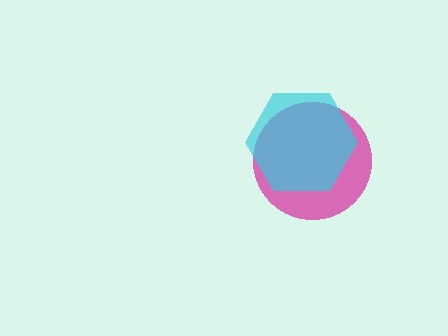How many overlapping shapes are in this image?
There are 2 overlapping shapes in the image.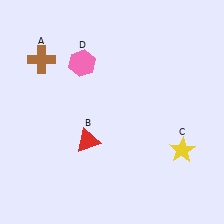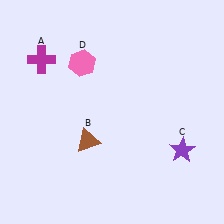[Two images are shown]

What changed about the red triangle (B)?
In Image 1, B is red. In Image 2, it changed to brown.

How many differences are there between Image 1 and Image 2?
There are 3 differences between the two images.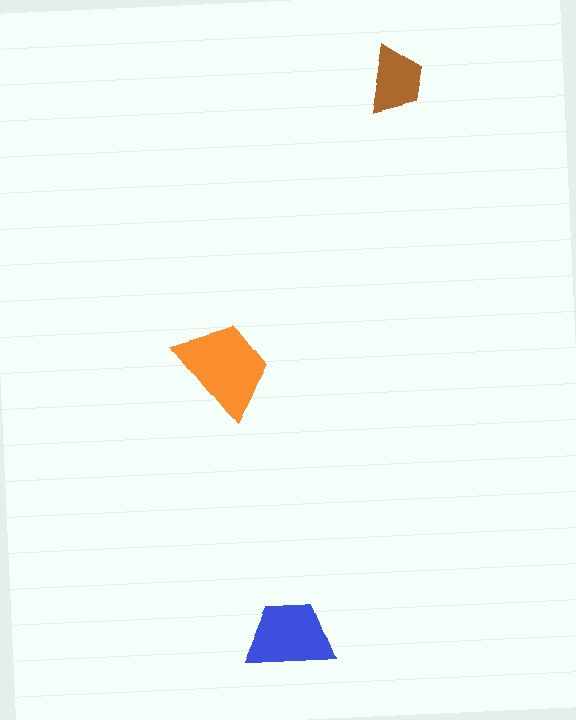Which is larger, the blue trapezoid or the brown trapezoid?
The blue one.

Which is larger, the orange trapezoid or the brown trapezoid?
The orange one.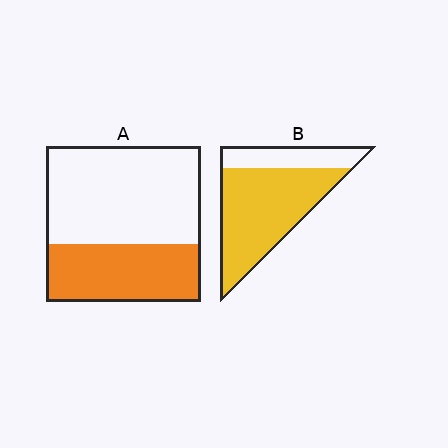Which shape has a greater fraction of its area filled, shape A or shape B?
Shape B.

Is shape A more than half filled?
No.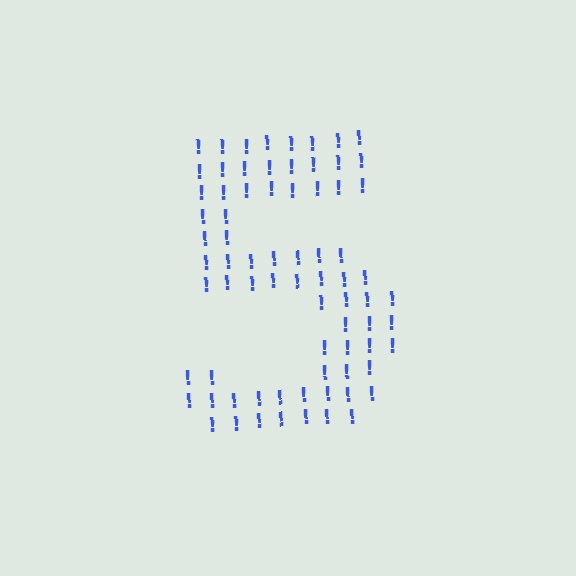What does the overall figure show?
The overall figure shows the digit 5.